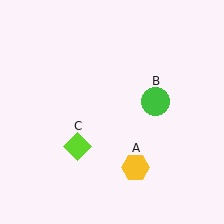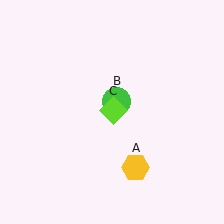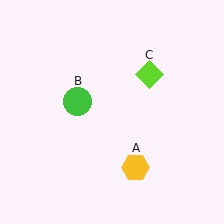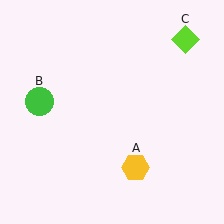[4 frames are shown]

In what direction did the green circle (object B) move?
The green circle (object B) moved left.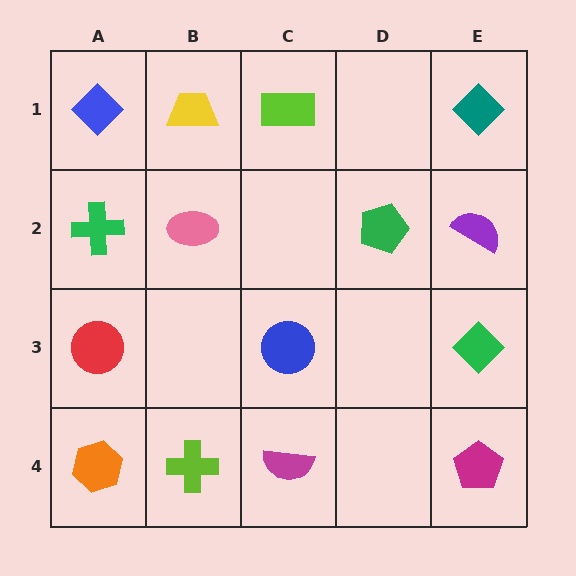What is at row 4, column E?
A magenta pentagon.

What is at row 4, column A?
An orange hexagon.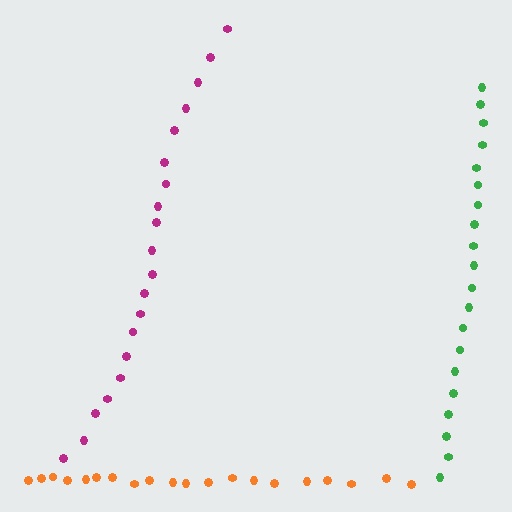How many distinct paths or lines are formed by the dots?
There are 3 distinct paths.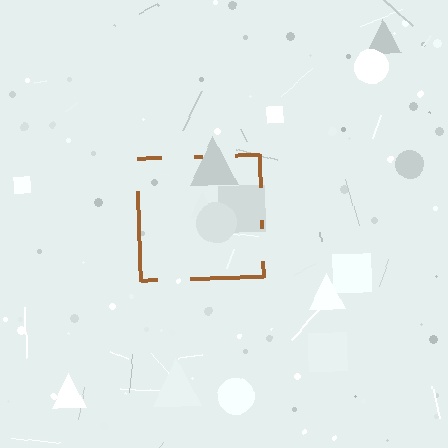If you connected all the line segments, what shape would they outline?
They would outline a square.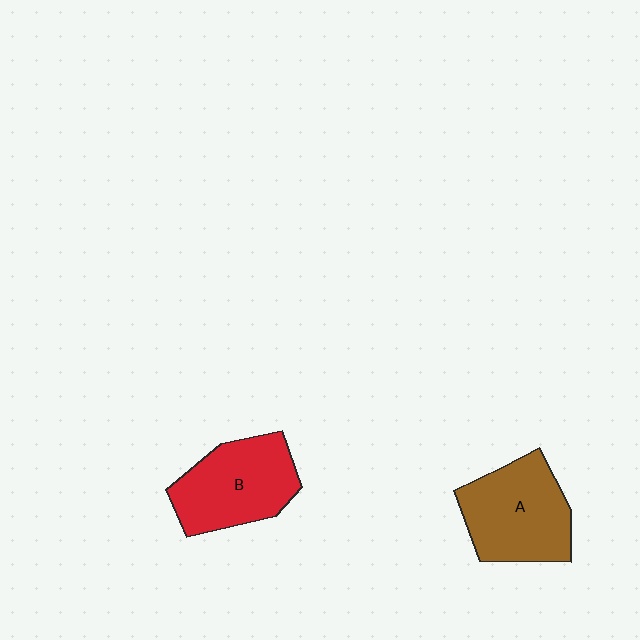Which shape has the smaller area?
Shape B (red).